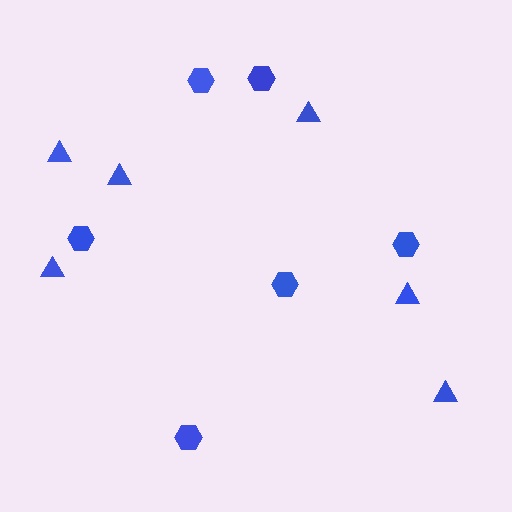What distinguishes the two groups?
There are 2 groups: one group of hexagons (6) and one group of triangles (6).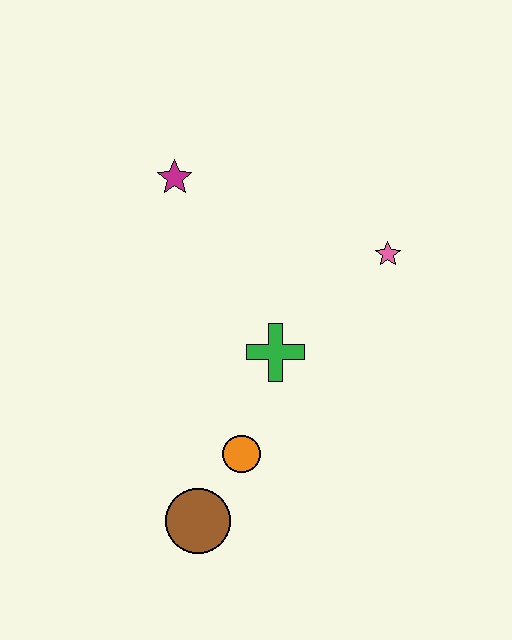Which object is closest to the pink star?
The green cross is closest to the pink star.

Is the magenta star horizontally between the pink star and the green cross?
No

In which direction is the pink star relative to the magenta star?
The pink star is to the right of the magenta star.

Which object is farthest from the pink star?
The brown circle is farthest from the pink star.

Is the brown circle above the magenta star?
No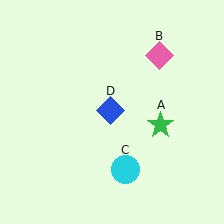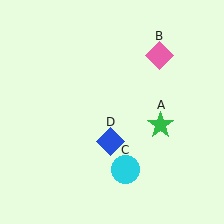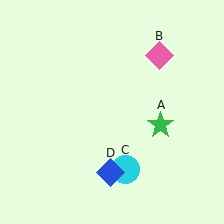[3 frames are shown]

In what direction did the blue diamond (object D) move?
The blue diamond (object D) moved down.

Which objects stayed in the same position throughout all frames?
Green star (object A) and pink diamond (object B) and cyan circle (object C) remained stationary.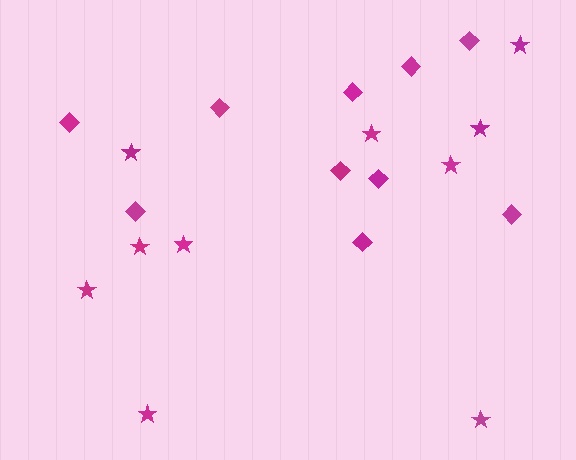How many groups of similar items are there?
There are 2 groups: one group of diamonds (10) and one group of stars (10).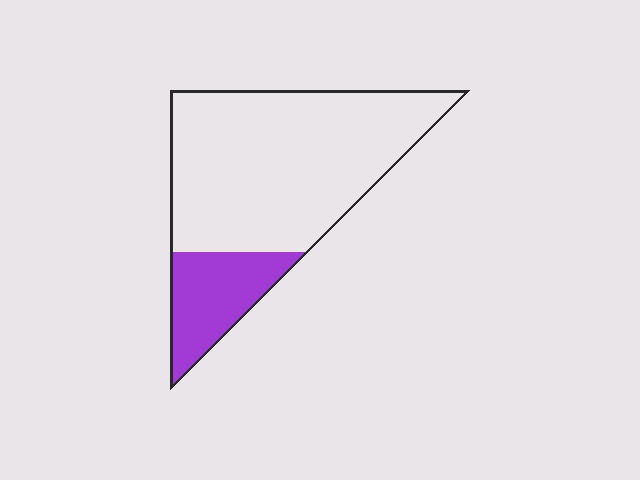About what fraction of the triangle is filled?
About one fifth (1/5).